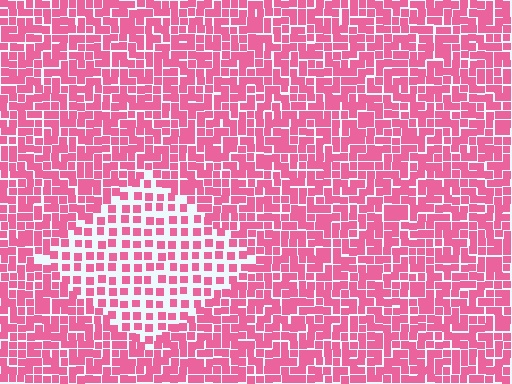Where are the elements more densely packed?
The elements are more densely packed outside the diamond boundary.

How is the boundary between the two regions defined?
The boundary is defined by a change in element density (approximately 2.0x ratio). All elements are the same color, size, and shape.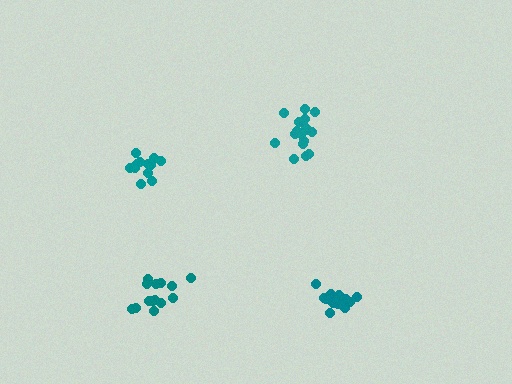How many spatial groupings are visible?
There are 4 spatial groupings.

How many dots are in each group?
Group 1: 13 dots, Group 2: 13 dots, Group 3: 14 dots, Group 4: 17 dots (57 total).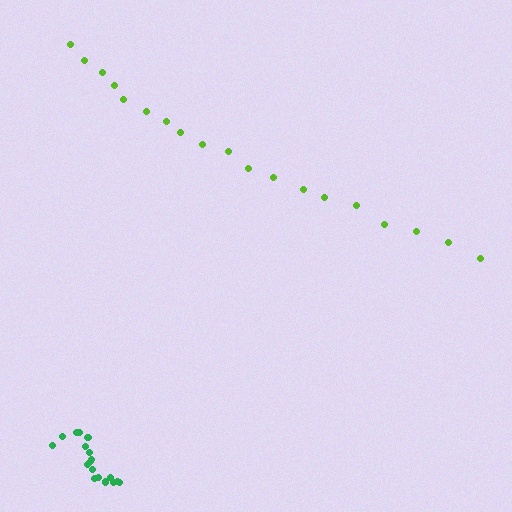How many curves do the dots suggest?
There are 2 distinct paths.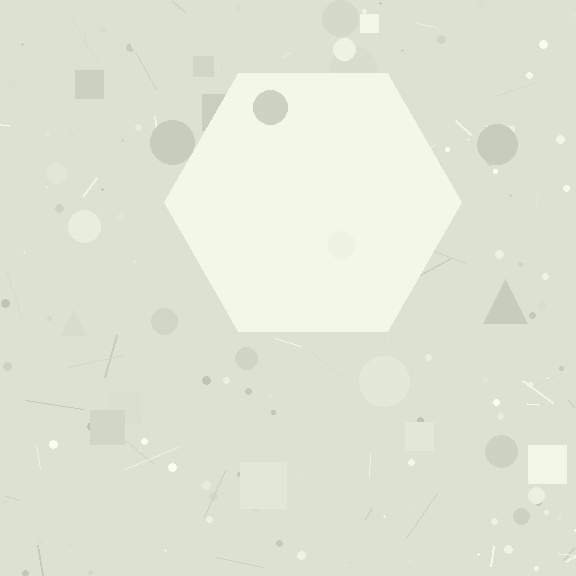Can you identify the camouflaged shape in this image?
The camouflaged shape is a hexagon.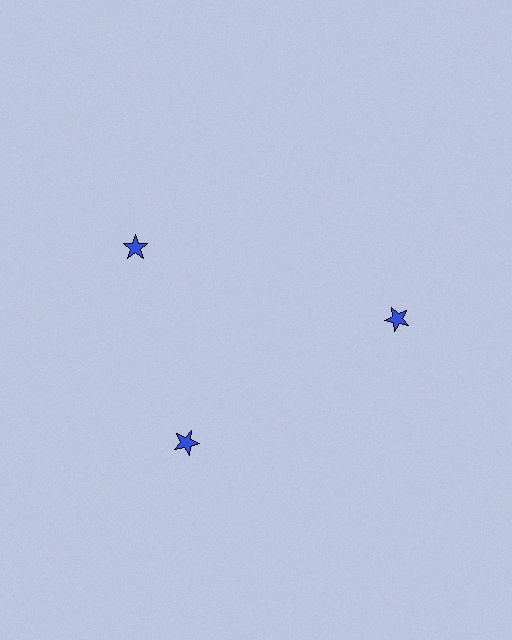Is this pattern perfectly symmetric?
No. The 3 blue stars are arranged in a ring, but one element near the 11 o'clock position is rotated out of alignment along the ring, breaking the 3-fold rotational symmetry.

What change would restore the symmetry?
The symmetry would be restored by rotating it back into even spacing with its neighbors so that all 3 stars sit at equal angles and equal distance from the center.